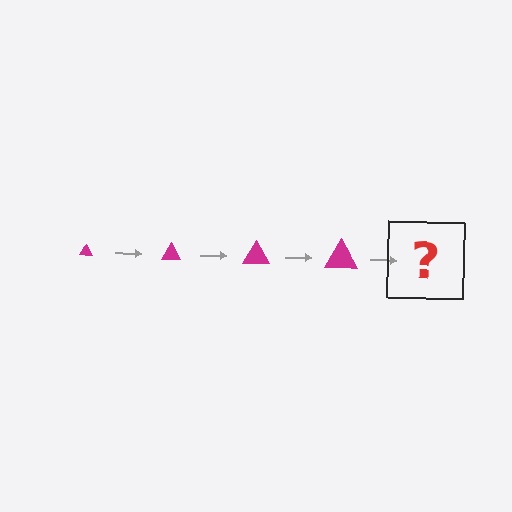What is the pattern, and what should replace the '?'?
The pattern is that the triangle gets progressively larger each step. The '?' should be a magenta triangle, larger than the previous one.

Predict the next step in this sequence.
The next step is a magenta triangle, larger than the previous one.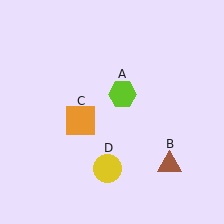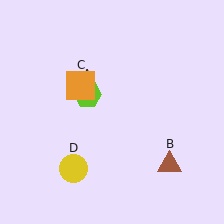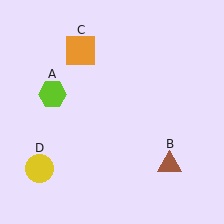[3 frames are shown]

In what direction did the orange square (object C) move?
The orange square (object C) moved up.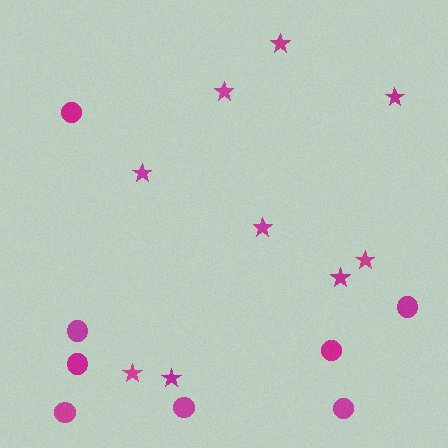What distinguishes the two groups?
There are 2 groups: one group of stars (9) and one group of circles (8).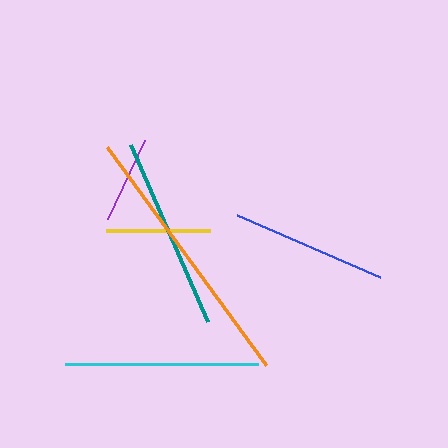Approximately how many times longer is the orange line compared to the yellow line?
The orange line is approximately 2.6 times the length of the yellow line.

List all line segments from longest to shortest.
From longest to shortest: orange, cyan, teal, blue, yellow, purple.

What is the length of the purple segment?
The purple segment is approximately 87 pixels long.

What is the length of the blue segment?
The blue segment is approximately 157 pixels long.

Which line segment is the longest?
The orange line is the longest at approximately 269 pixels.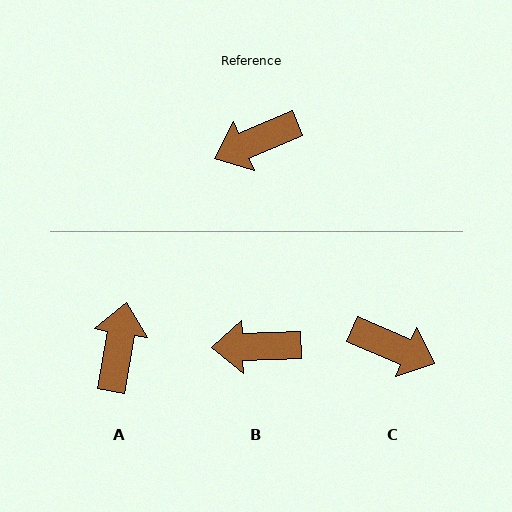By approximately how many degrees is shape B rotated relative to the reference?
Approximately 21 degrees clockwise.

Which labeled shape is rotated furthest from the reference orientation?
C, about 134 degrees away.